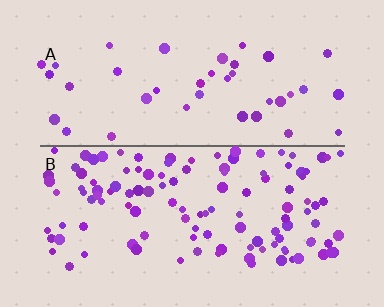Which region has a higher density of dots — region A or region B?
B (the bottom).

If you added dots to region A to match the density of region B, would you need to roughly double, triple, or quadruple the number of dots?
Approximately triple.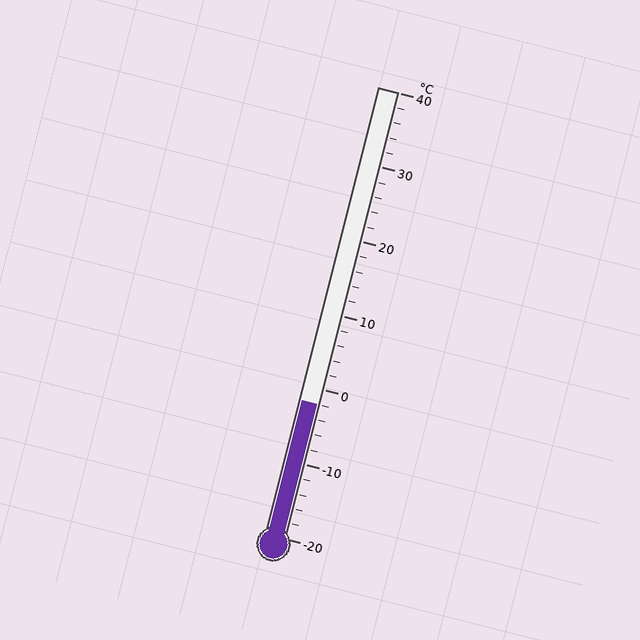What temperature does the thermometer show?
The thermometer shows approximately -2°C.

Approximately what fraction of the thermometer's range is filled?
The thermometer is filled to approximately 30% of its range.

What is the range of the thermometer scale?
The thermometer scale ranges from -20°C to 40°C.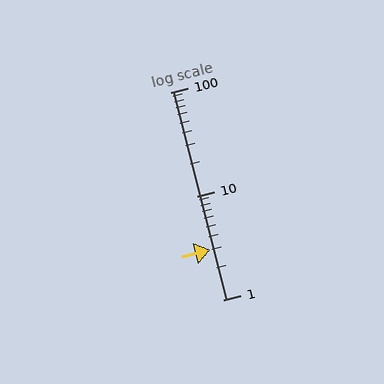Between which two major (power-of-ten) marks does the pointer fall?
The pointer is between 1 and 10.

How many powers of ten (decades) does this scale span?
The scale spans 2 decades, from 1 to 100.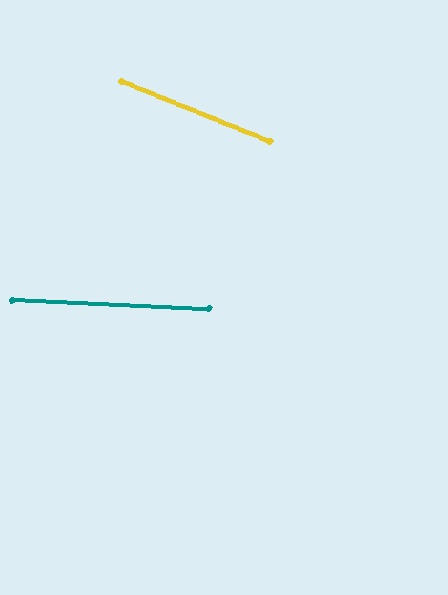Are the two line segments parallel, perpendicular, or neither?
Neither parallel nor perpendicular — they differ by about 20°.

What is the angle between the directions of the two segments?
Approximately 20 degrees.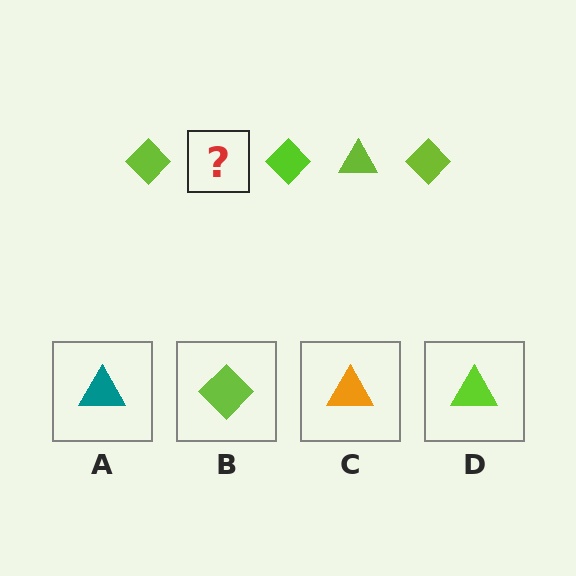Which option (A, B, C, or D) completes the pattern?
D.